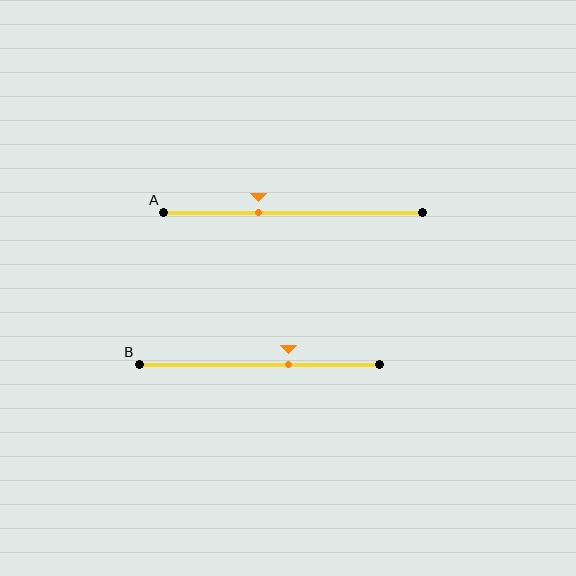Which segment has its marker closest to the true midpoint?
Segment B has its marker closest to the true midpoint.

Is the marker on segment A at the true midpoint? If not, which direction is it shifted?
No, the marker on segment A is shifted to the left by about 14% of the segment length.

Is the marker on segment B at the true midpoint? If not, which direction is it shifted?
No, the marker on segment B is shifted to the right by about 12% of the segment length.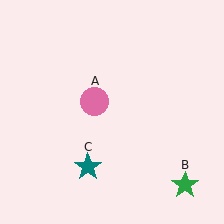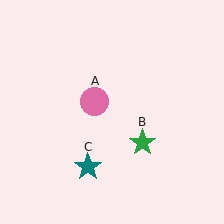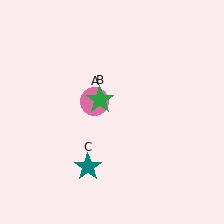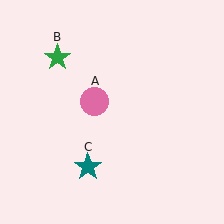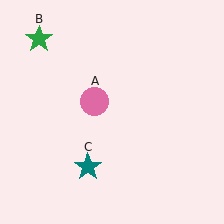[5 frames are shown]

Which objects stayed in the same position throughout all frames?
Pink circle (object A) and teal star (object C) remained stationary.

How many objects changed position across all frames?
1 object changed position: green star (object B).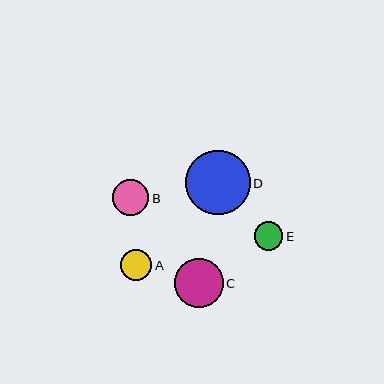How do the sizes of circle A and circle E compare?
Circle A and circle E are approximately the same size.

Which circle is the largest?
Circle D is the largest with a size of approximately 64 pixels.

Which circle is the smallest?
Circle E is the smallest with a size of approximately 29 pixels.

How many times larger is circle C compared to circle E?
Circle C is approximately 1.7 times the size of circle E.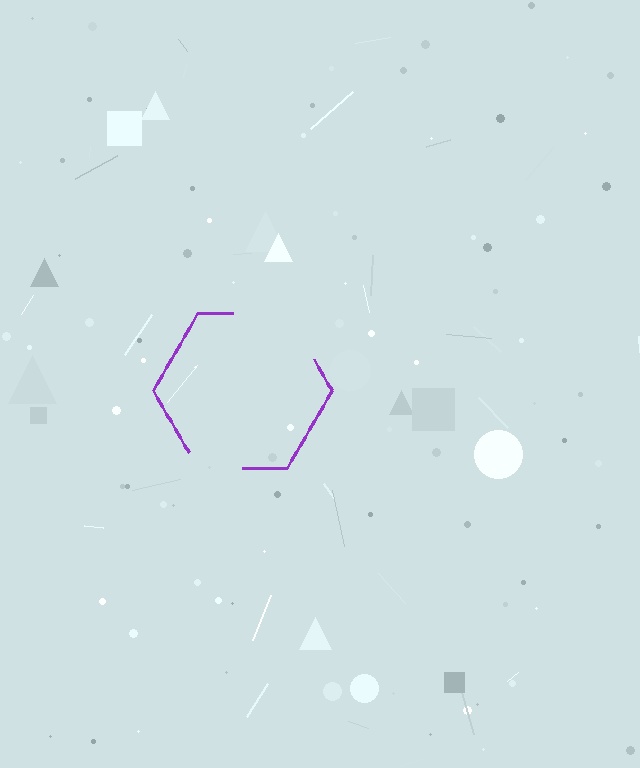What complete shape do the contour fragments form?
The contour fragments form a hexagon.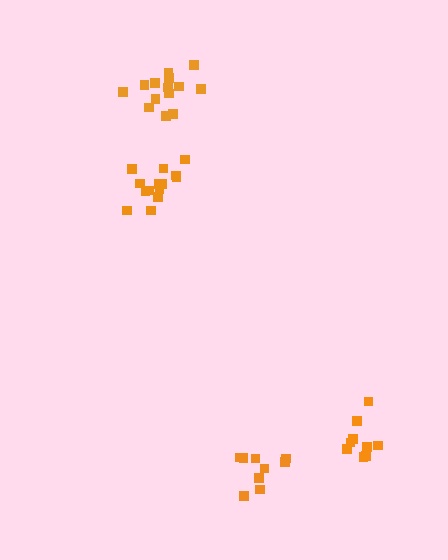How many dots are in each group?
Group 1: 9 dots, Group 2: 9 dots, Group 3: 14 dots, Group 4: 14 dots (46 total).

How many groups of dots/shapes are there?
There are 4 groups.